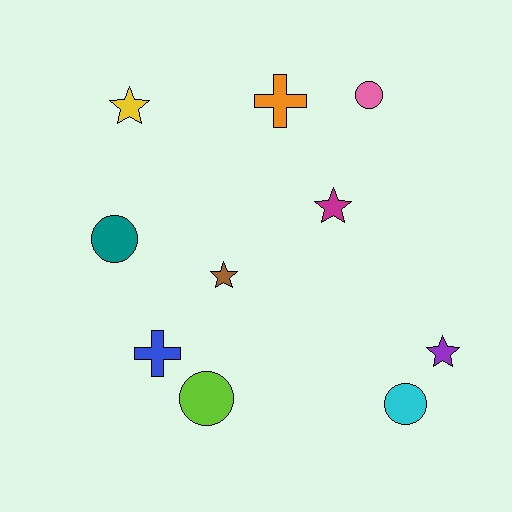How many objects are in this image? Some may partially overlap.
There are 10 objects.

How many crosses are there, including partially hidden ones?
There are 2 crosses.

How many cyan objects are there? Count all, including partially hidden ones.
There is 1 cyan object.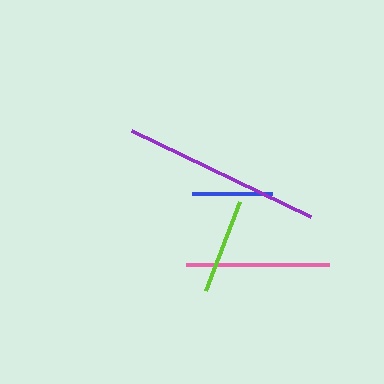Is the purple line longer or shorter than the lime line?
The purple line is longer than the lime line.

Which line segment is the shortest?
The blue line is the shortest at approximately 80 pixels.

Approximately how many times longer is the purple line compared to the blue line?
The purple line is approximately 2.5 times the length of the blue line.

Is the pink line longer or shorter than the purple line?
The purple line is longer than the pink line.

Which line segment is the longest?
The purple line is the longest at approximately 198 pixels.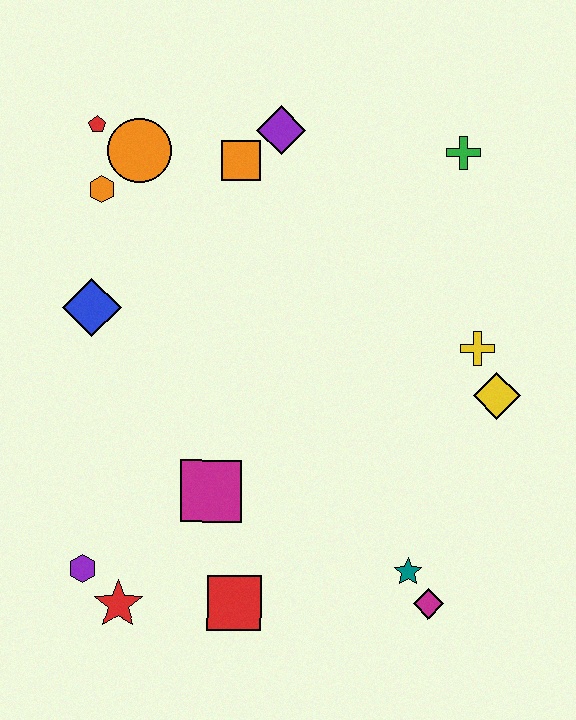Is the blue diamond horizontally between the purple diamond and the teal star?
No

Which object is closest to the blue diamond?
The orange hexagon is closest to the blue diamond.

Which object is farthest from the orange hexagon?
The magenta diamond is farthest from the orange hexagon.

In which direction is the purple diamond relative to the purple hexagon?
The purple diamond is above the purple hexagon.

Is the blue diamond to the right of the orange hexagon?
No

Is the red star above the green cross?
No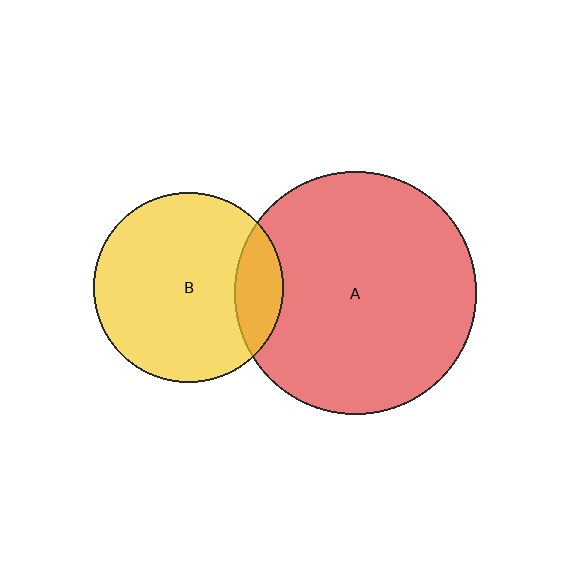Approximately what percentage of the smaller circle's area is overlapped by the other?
Approximately 15%.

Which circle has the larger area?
Circle A (red).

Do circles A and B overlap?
Yes.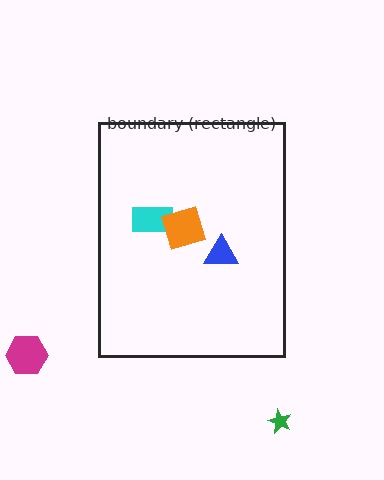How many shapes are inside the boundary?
3 inside, 2 outside.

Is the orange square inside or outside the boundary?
Inside.